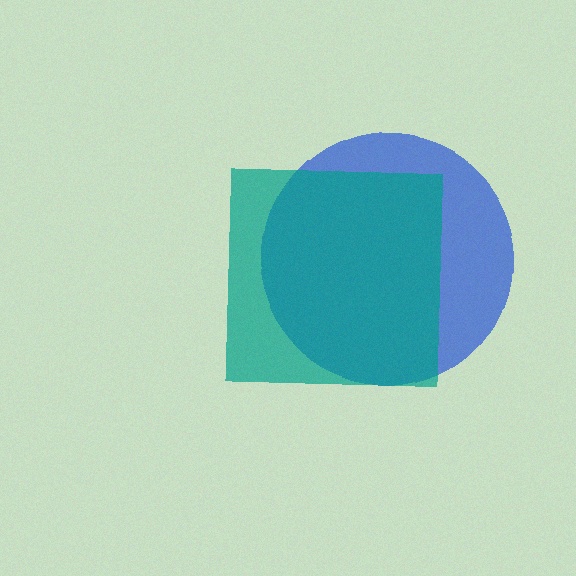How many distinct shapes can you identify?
There are 2 distinct shapes: a blue circle, a teal square.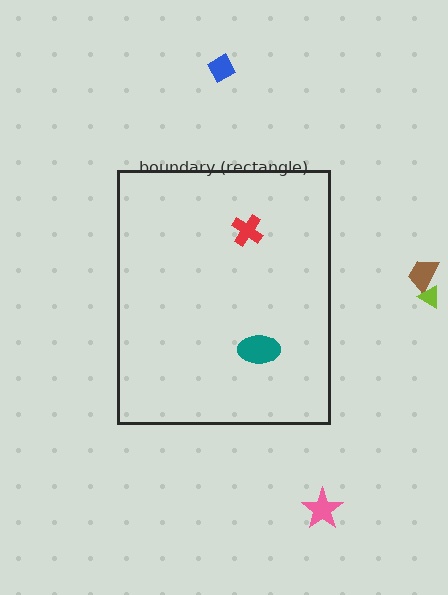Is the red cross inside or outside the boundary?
Inside.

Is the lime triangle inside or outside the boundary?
Outside.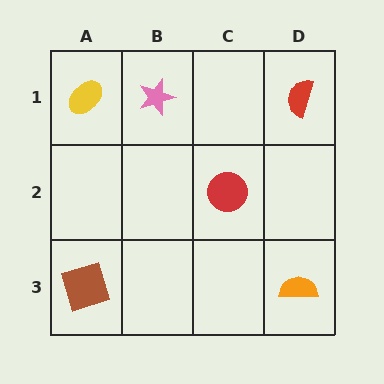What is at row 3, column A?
A brown square.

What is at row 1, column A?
A yellow ellipse.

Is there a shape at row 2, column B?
No, that cell is empty.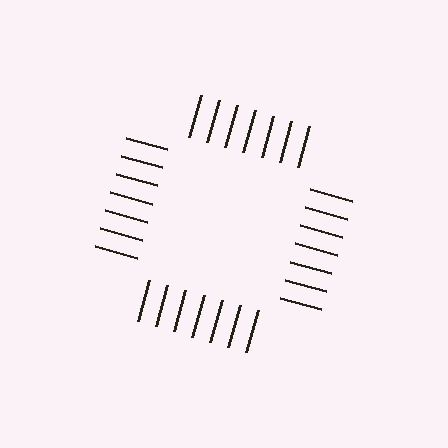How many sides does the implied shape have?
4 sides — the line-ends trace a square.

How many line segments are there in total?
28 — 7 along each of the 4 edges.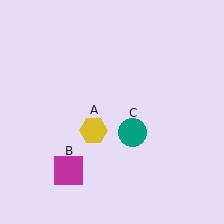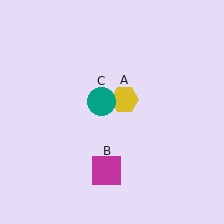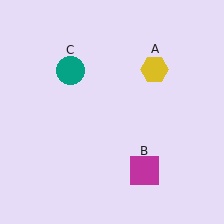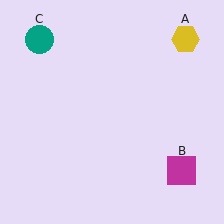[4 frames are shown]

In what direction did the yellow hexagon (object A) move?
The yellow hexagon (object A) moved up and to the right.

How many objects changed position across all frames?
3 objects changed position: yellow hexagon (object A), magenta square (object B), teal circle (object C).